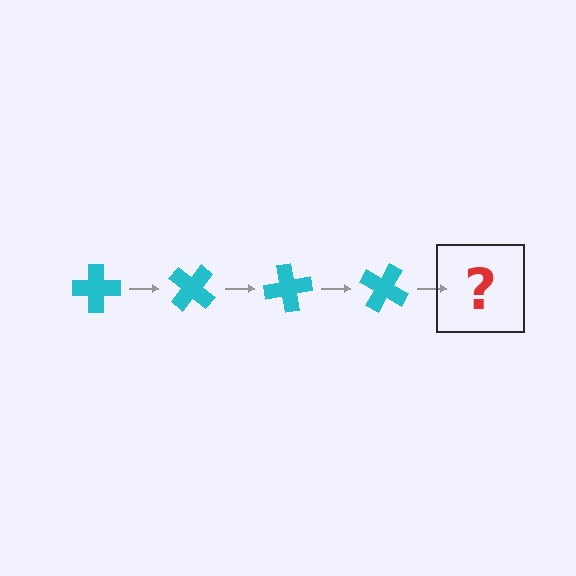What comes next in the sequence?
The next element should be a cyan cross rotated 160 degrees.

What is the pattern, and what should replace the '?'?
The pattern is that the cross rotates 40 degrees each step. The '?' should be a cyan cross rotated 160 degrees.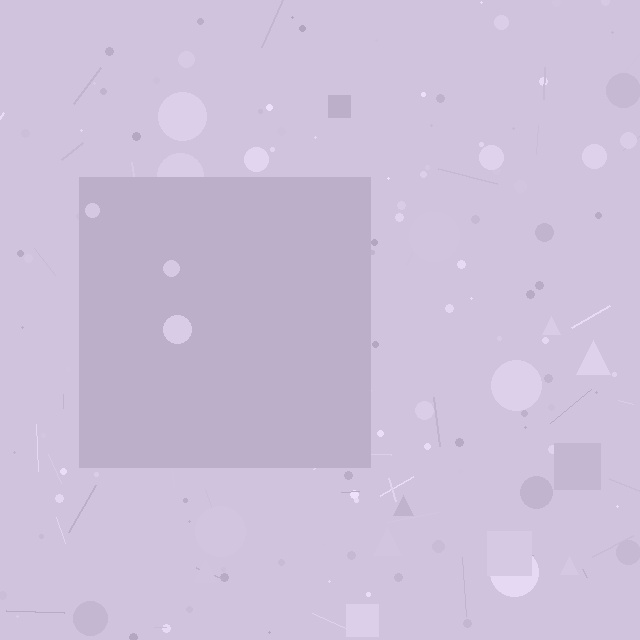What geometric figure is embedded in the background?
A square is embedded in the background.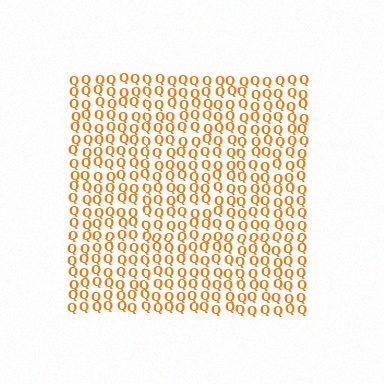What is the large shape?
The large shape is a square.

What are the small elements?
The small elements are letter Q's.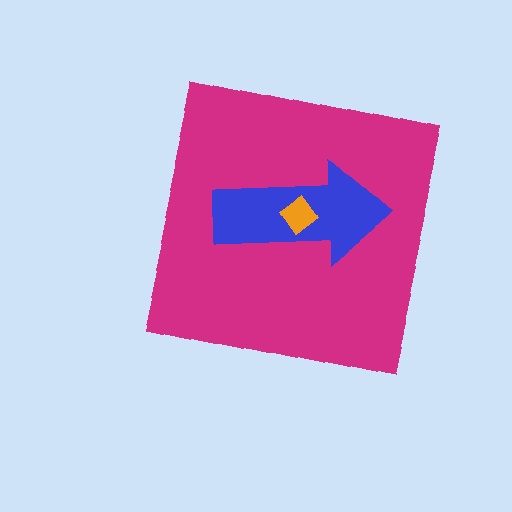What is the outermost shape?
The magenta square.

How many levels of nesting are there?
3.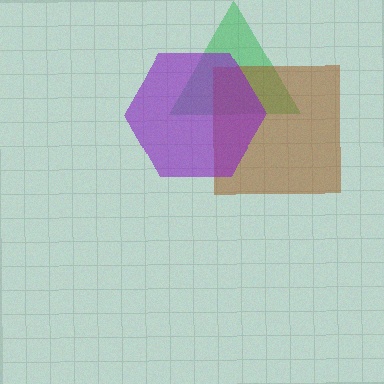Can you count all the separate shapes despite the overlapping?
Yes, there are 3 separate shapes.